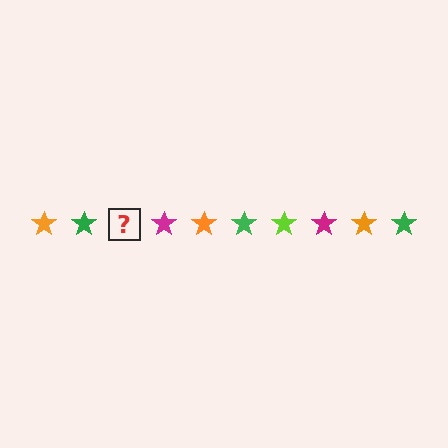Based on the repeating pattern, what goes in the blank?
The blank should be a lime star.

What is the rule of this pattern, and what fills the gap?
The rule is that the pattern cycles through orange, green, lime, magenta stars. The gap should be filled with a lime star.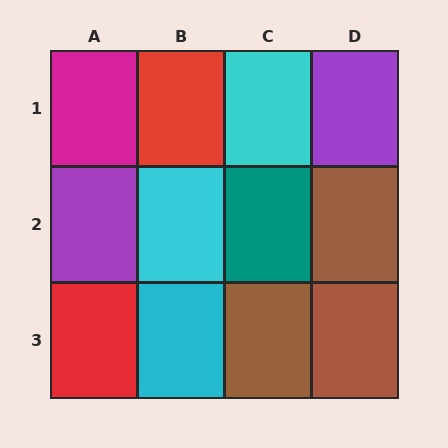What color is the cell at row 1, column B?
Red.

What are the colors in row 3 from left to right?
Red, cyan, brown, brown.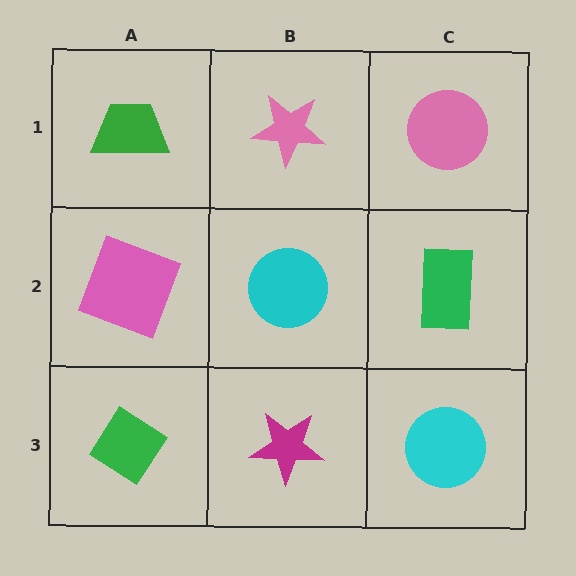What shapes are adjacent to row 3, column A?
A pink square (row 2, column A), a magenta star (row 3, column B).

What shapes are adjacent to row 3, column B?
A cyan circle (row 2, column B), a green diamond (row 3, column A), a cyan circle (row 3, column C).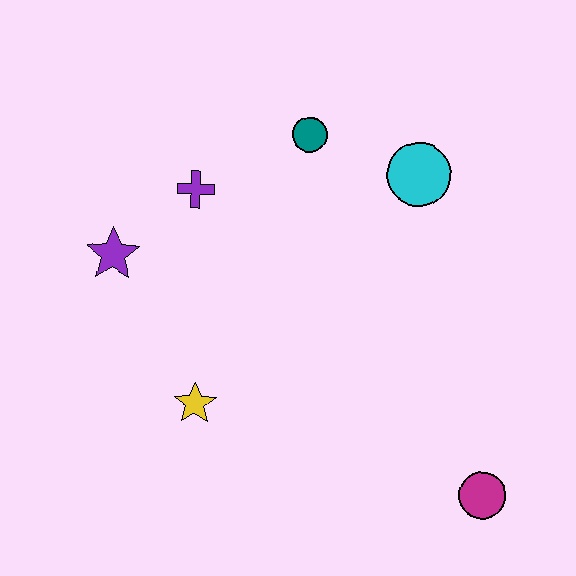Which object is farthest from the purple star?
The magenta circle is farthest from the purple star.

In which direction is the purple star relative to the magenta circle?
The purple star is to the left of the magenta circle.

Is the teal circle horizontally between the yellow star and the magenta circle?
Yes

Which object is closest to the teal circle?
The cyan circle is closest to the teal circle.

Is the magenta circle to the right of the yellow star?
Yes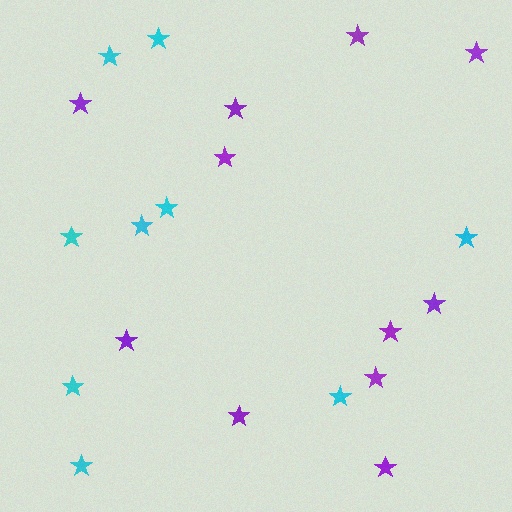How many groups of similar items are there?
There are 2 groups: one group of cyan stars (9) and one group of purple stars (11).